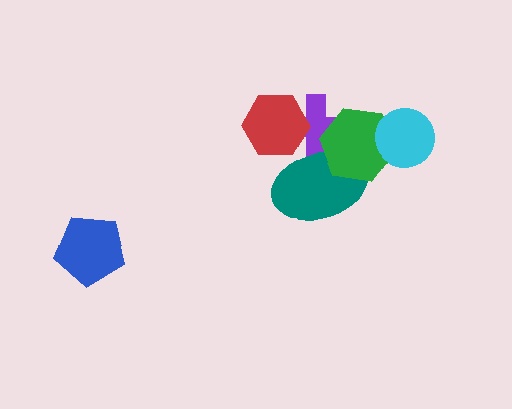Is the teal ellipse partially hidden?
Yes, it is partially covered by another shape.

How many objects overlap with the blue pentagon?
0 objects overlap with the blue pentagon.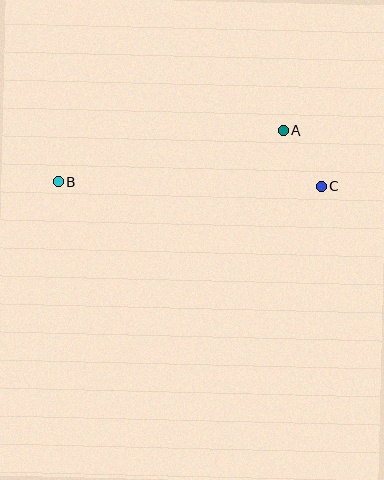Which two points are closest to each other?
Points A and C are closest to each other.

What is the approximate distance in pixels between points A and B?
The distance between A and B is approximately 230 pixels.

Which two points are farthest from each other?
Points B and C are farthest from each other.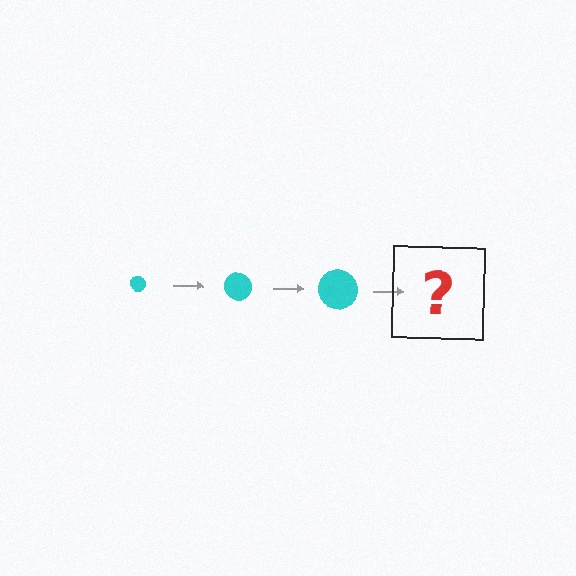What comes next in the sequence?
The next element should be a cyan circle, larger than the previous one.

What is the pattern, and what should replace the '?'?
The pattern is that the circle gets progressively larger each step. The '?' should be a cyan circle, larger than the previous one.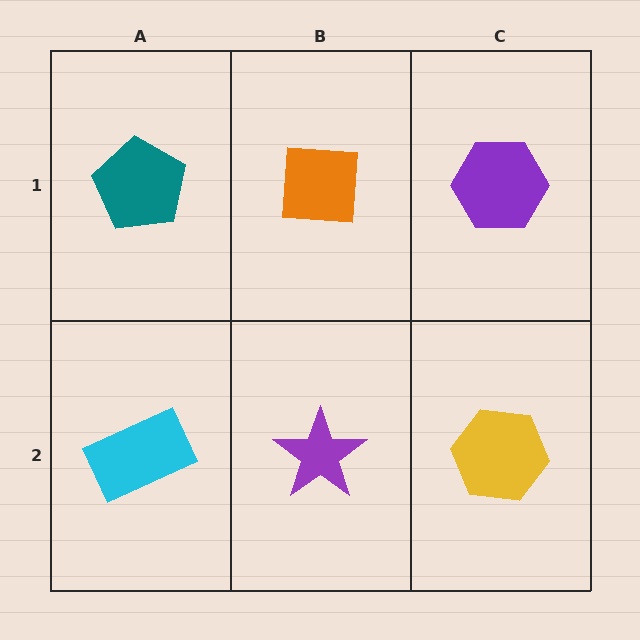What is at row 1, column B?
An orange square.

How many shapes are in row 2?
3 shapes.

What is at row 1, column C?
A purple hexagon.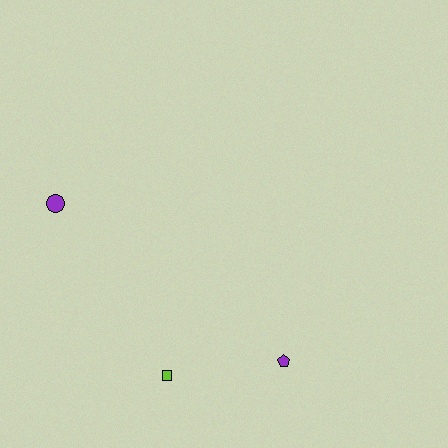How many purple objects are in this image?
There are 2 purple objects.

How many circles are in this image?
There is 1 circle.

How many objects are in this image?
There are 3 objects.